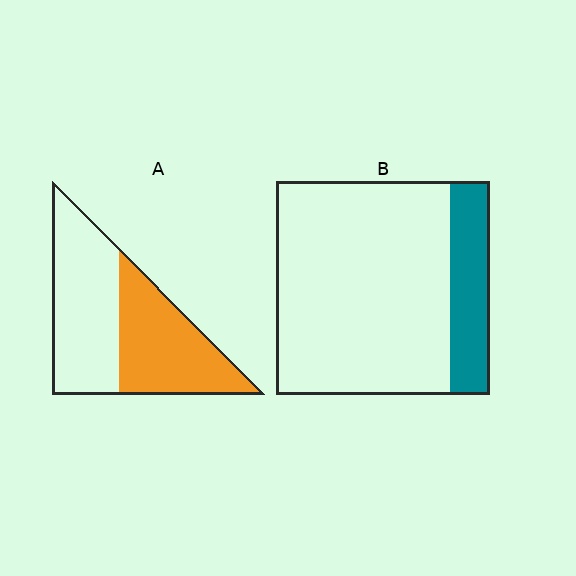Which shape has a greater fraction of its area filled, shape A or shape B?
Shape A.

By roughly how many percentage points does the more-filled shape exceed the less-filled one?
By roughly 30 percentage points (A over B).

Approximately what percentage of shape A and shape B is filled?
A is approximately 45% and B is approximately 20%.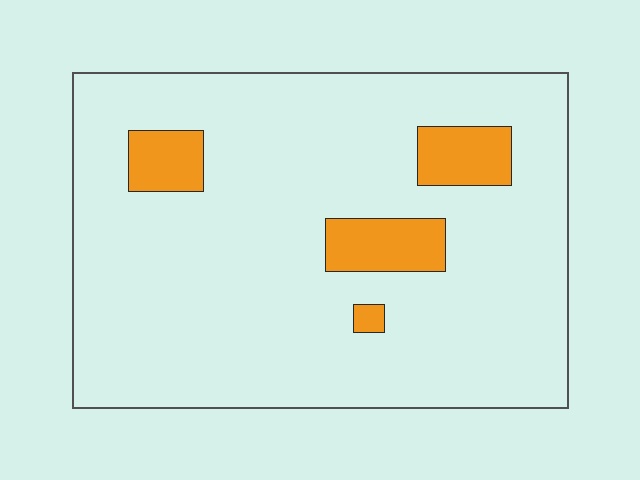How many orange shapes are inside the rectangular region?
4.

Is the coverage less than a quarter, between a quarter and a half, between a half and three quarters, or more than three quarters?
Less than a quarter.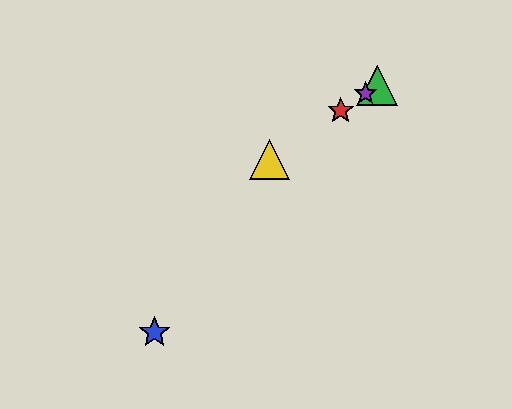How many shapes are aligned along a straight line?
4 shapes (the red star, the green triangle, the yellow triangle, the purple star) are aligned along a straight line.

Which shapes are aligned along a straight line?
The red star, the green triangle, the yellow triangle, the purple star are aligned along a straight line.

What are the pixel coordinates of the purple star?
The purple star is at (366, 94).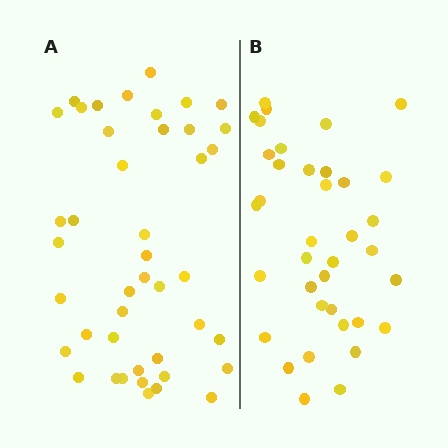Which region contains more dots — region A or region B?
Region A (the left region) has more dots.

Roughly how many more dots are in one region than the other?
Region A has about 6 more dots than region B.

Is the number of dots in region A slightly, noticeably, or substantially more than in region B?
Region A has only slightly more — the two regions are fairly close. The ratio is roughly 1.2 to 1.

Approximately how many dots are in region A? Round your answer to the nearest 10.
About 40 dots. (The exact count is 43, which rounds to 40.)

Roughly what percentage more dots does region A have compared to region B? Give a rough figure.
About 15% more.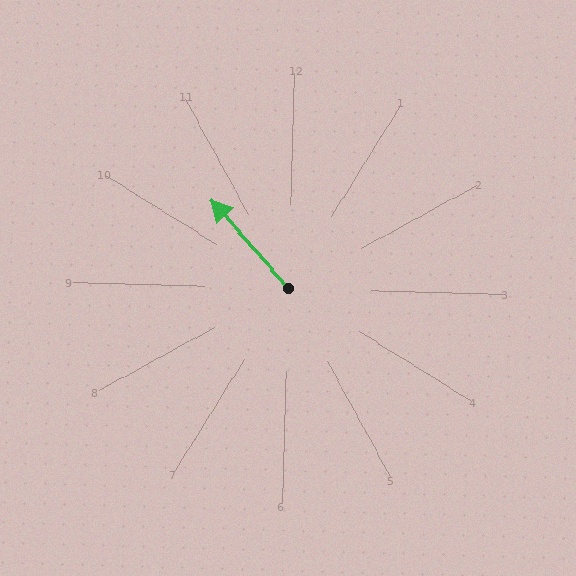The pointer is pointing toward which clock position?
Roughly 11 o'clock.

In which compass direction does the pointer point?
Northwest.